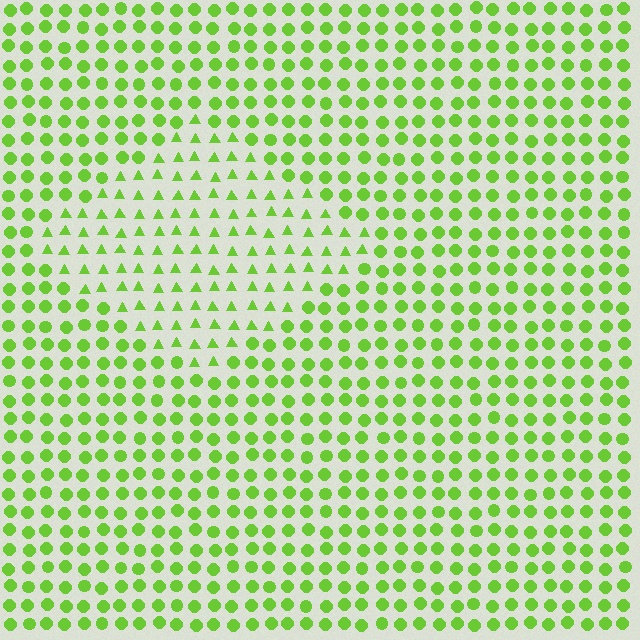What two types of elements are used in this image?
The image uses triangles inside the diamond region and circles outside it.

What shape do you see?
I see a diamond.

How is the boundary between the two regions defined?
The boundary is defined by a change in element shape: triangles inside vs. circles outside. All elements share the same color and spacing.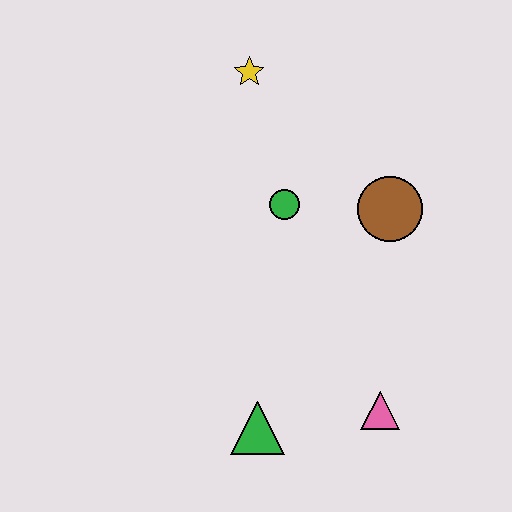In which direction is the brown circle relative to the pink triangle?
The brown circle is above the pink triangle.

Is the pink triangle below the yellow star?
Yes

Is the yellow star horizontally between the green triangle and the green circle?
No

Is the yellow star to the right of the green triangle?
No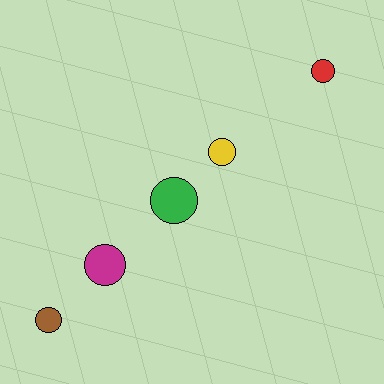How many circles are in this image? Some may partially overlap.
There are 5 circles.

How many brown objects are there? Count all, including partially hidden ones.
There is 1 brown object.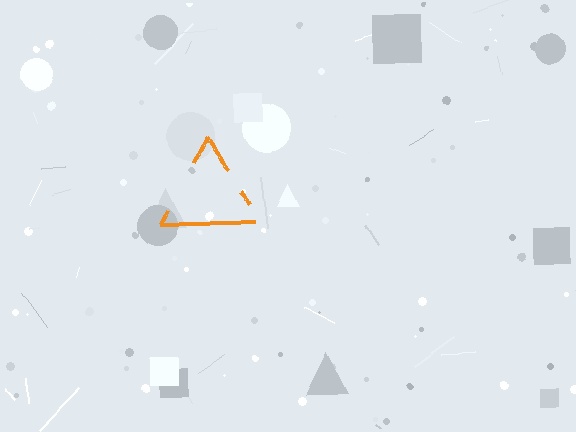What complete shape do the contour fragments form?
The contour fragments form a triangle.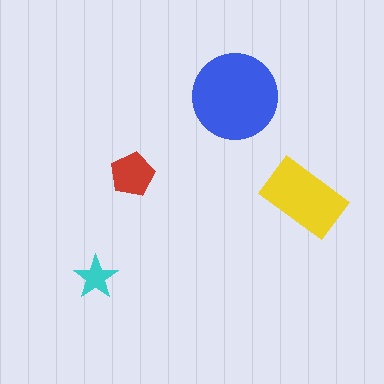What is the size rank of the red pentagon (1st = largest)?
3rd.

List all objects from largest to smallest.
The blue circle, the yellow rectangle, the red pentagon, the cyan star.